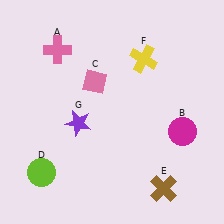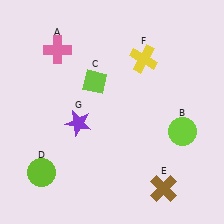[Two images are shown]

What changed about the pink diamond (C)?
In Image 1, C is pink. In Image 2, it changed to lime.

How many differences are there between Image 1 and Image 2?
There are 2 differences between the two images.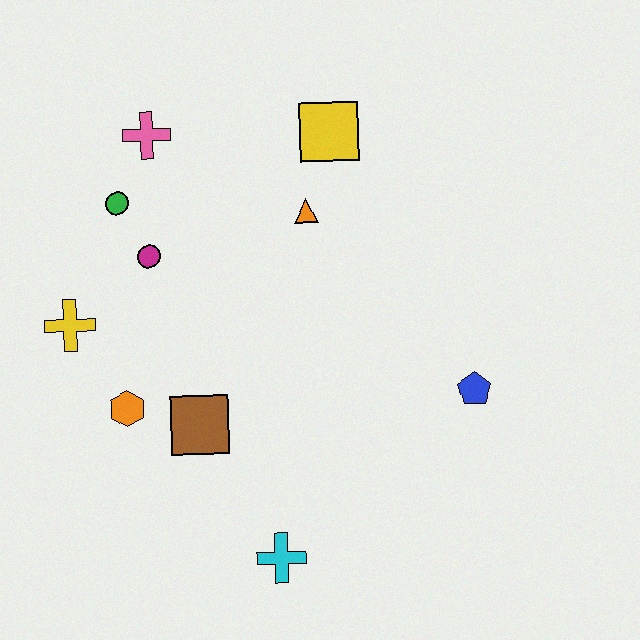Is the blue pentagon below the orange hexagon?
No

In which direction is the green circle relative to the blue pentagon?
The green circle is to the left of the blue pentagon.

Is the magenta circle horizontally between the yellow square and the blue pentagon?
No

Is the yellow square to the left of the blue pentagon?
Yes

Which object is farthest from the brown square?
The yellow square is farthest from the brown square.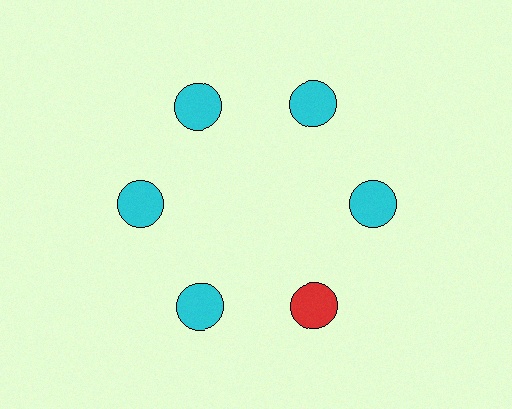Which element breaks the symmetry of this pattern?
The red circle at roughly the 5 o'clock position breaks the symmetry. All other shapes are cyan circles.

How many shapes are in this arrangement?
There are 6 shapes arranged in a ring pattern.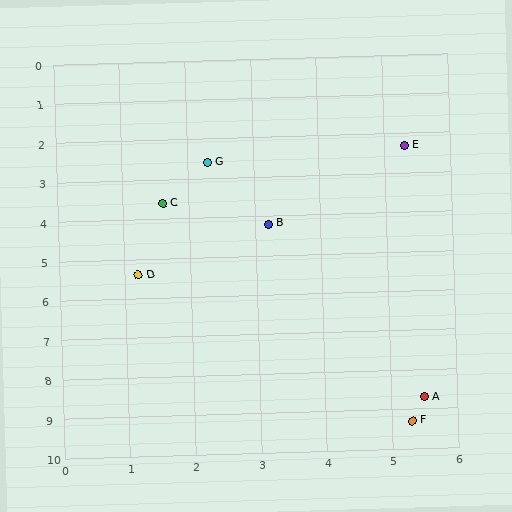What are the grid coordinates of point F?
Point F is at approximately (5.3, 9.3).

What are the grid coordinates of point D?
Point D is at approximately (1.2, 5.4).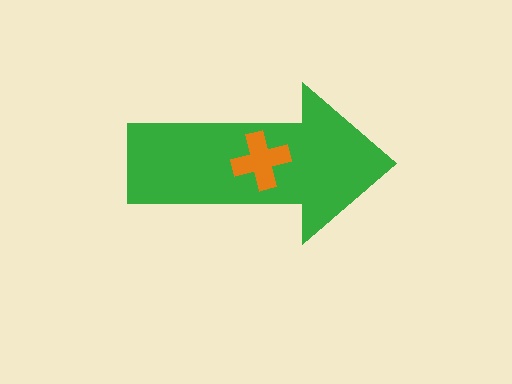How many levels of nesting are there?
2.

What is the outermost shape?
The green arrow.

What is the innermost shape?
The orange cross.